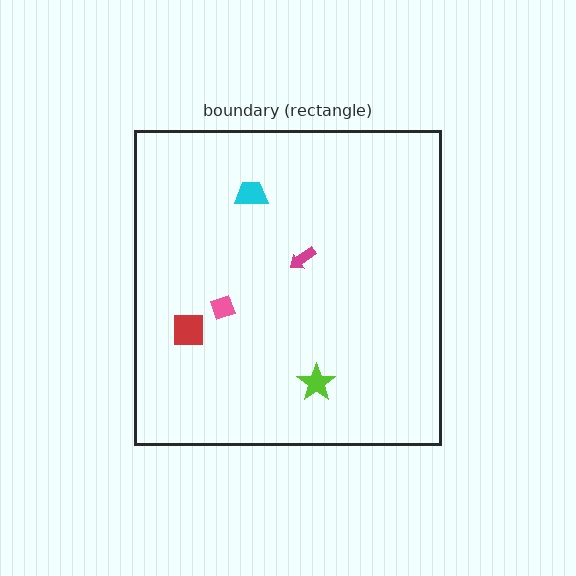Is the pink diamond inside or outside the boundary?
Inside.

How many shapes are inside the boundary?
5 inside, 0 outside.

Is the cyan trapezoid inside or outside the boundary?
Inside.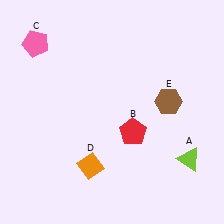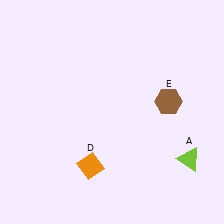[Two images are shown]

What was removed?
The red pentagon (B), the pink pentagon (C) were removed in Image 2.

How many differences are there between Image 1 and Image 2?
There are 2 differences between the two images.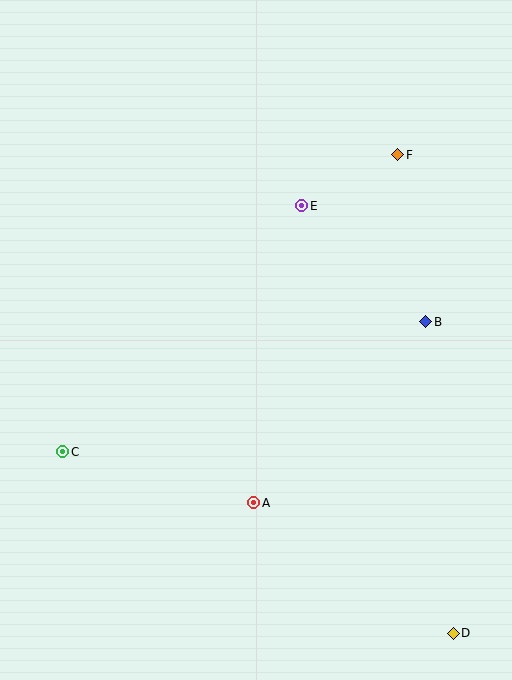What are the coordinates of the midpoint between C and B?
The midpoint between C and B is at (244, 387).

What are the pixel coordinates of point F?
Point F is at (398, 155).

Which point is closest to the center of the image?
Point E at (302, 206) is closest to the center.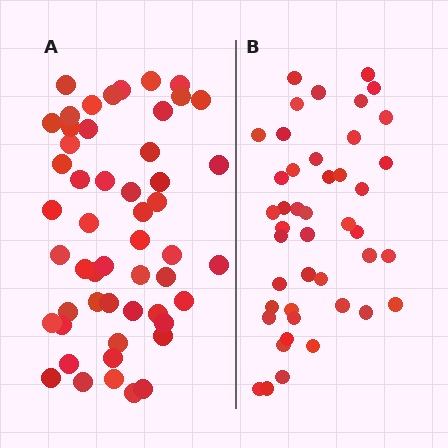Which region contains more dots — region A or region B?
Region A (the left region) has more dots.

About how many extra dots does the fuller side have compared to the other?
Region A has roughly 8 or so more dots than region B.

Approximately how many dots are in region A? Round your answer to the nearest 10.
About 50 dots. (The exact count is 52, which rounds to 50.)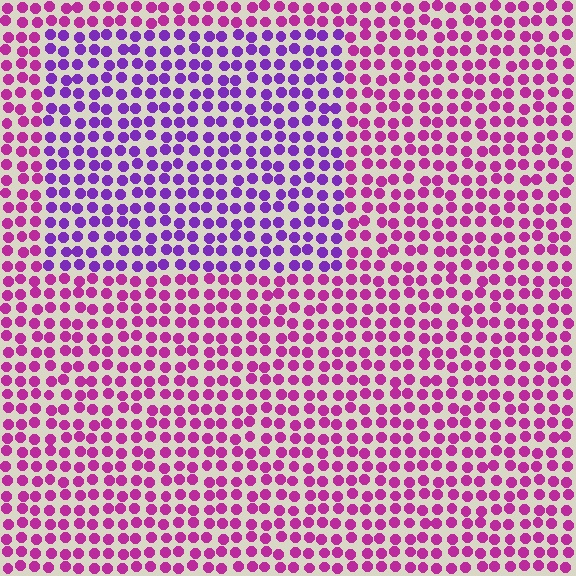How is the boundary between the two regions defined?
The boundary is defined purely by a slight shift in hue (about 38 degrees). Spacing, size, and orientation are identical on both sides.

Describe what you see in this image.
The image is filled with small magenta elements in a uniform arrangement. A rectangle-shaped region is visible where the elements are tinted to a slightly different hue, forming a subtle color boundary.